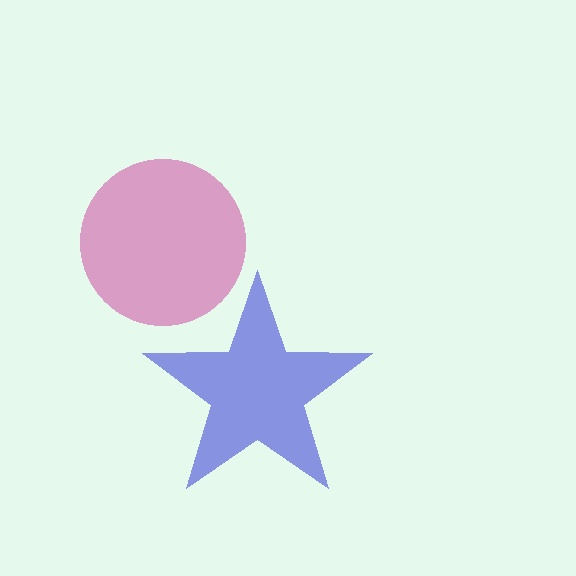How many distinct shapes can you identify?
There are 2 distinct shapes: a magenta circle, a blue star.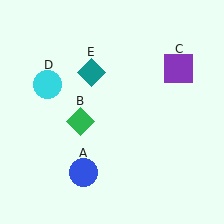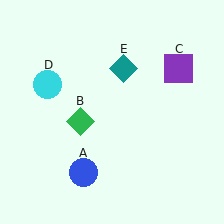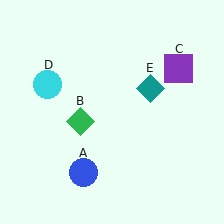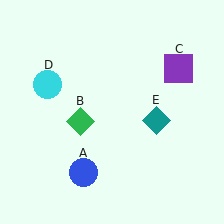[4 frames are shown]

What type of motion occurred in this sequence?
The teal diamond (object E) rotated clockwise around the center of the scene.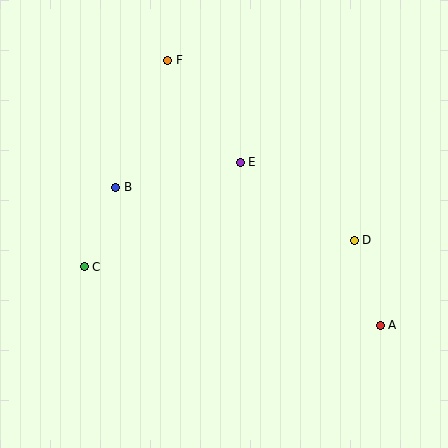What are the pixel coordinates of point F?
Point F is at (168, 60).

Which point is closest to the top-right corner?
Point D is closest to the top-right corner.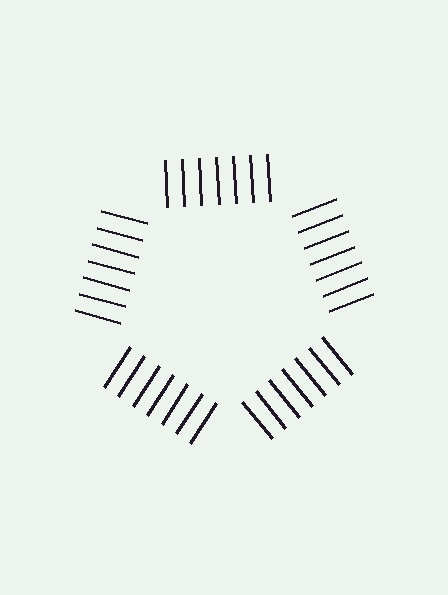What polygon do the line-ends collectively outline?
An illusory pentagon — the line segments terminate on its edges but no continuous stroke is drawn.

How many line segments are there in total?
35 — 7 along each of the 5 edges.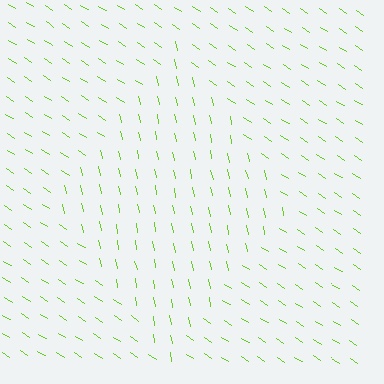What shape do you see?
I see a diamond.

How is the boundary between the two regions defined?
The boundary is defined purely by a change in line orientation (approximately 45 degrees difference). All lines are the same color and thickness.